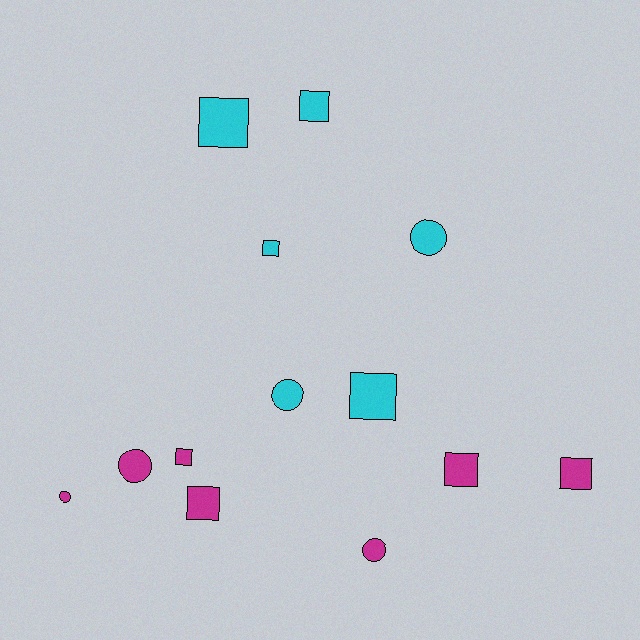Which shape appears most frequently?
Square, with 8 objects.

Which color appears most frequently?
Magenta, with 7 objects.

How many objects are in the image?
There are 13 objects.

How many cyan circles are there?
There are 2 cyan circles.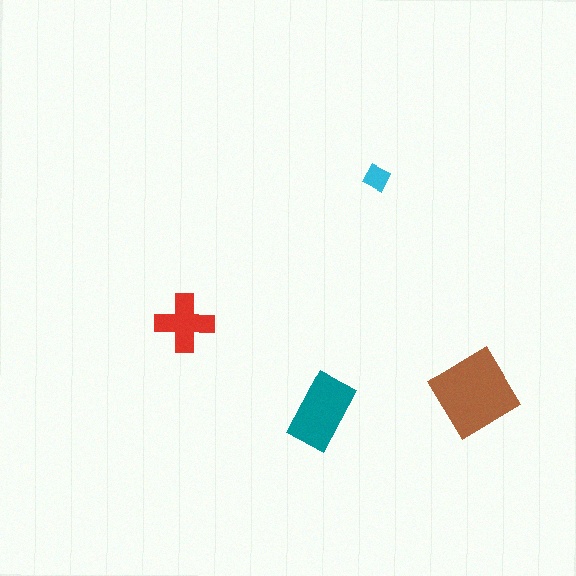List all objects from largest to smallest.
The brown diamond, the teal rectangle, the red cross, the cyan diamond.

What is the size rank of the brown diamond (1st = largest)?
1st.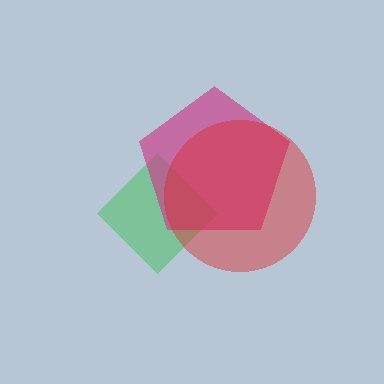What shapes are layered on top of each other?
The layered shapes are: a green diamond, a magenta pentagon, a red circle.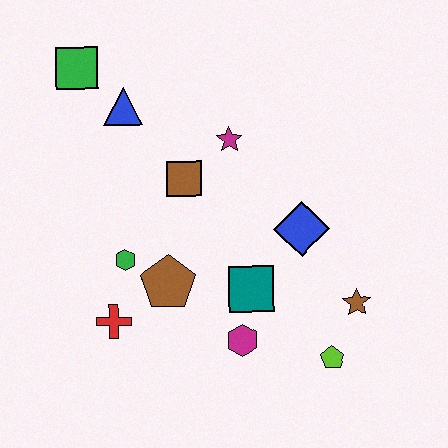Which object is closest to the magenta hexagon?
The teal square is closest to the magenta hexagon.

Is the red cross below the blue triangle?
Yes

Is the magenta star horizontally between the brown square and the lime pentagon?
Yes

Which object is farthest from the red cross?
The green square is farthest from the red cross.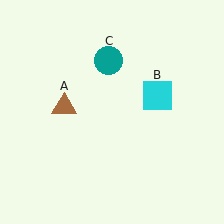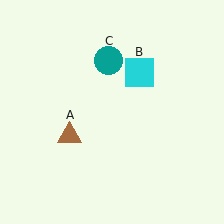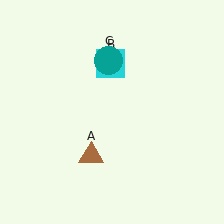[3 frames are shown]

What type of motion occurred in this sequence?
The brown triangle (object A), cyan square (object B) rotated counterclockwise around the center of the scene.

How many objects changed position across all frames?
2 objects changed position: brown triangle (object A), cyan square (object B).